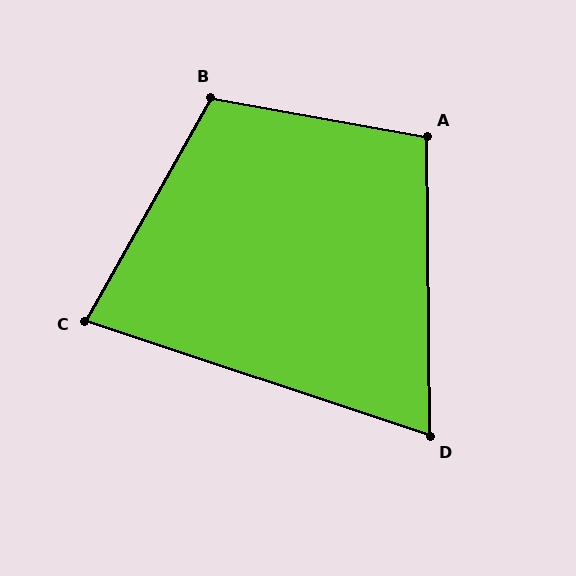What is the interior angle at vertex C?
Approximately 79 degrees (acute).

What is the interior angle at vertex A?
Approximately 101 degrees (obtuse).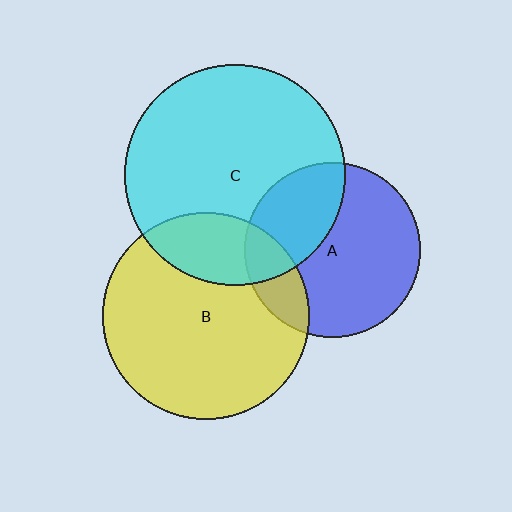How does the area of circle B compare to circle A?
Approximately 1.4 times.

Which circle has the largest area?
Circle C (cyan).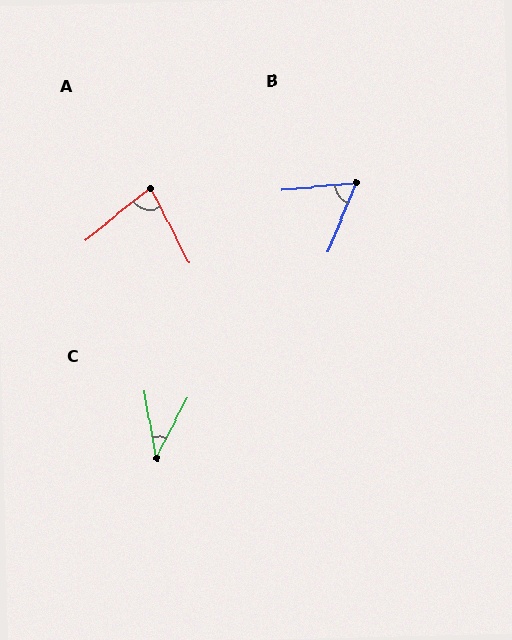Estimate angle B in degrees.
Approximately 62 degrees.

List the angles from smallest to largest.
C (38°), B (62°), A (78°).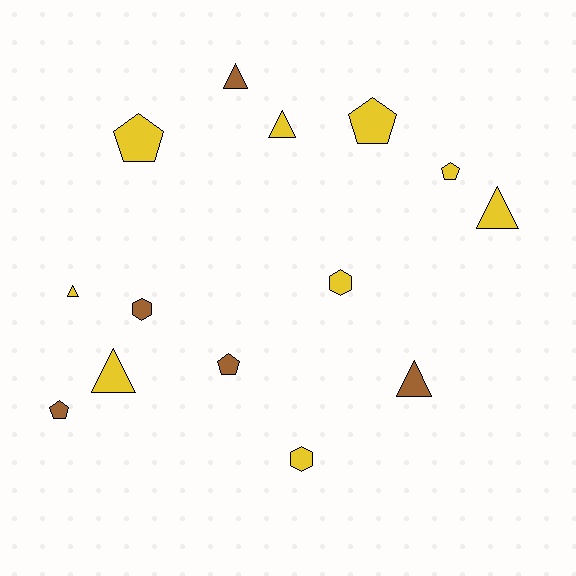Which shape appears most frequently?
Triangle, with 6 objects.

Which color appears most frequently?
Yellow, with 9 objects.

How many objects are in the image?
There are 14 objects.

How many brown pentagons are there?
There are 2 brown pentagons.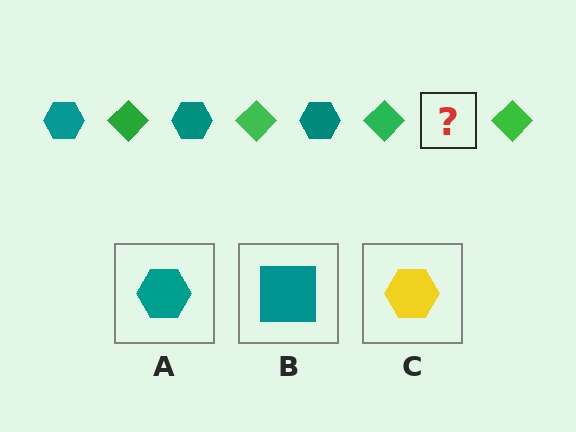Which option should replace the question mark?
Option A.